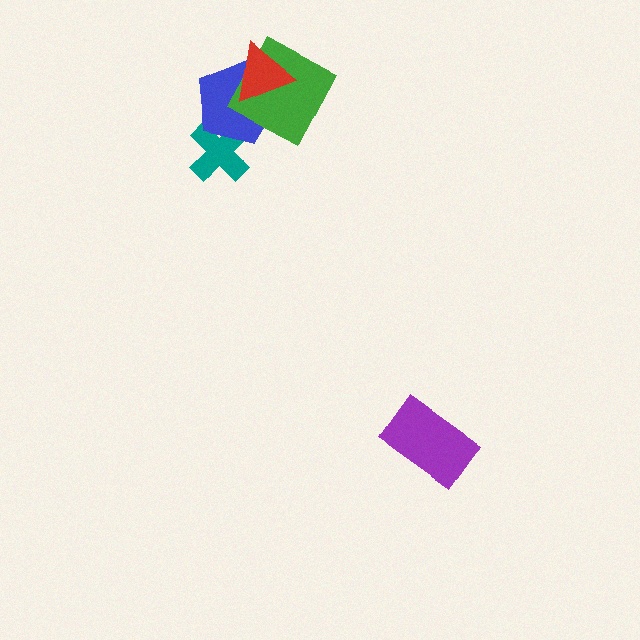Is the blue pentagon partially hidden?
Yes, it is partially covered by another shape.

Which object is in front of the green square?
The red triangle is in front of the green square.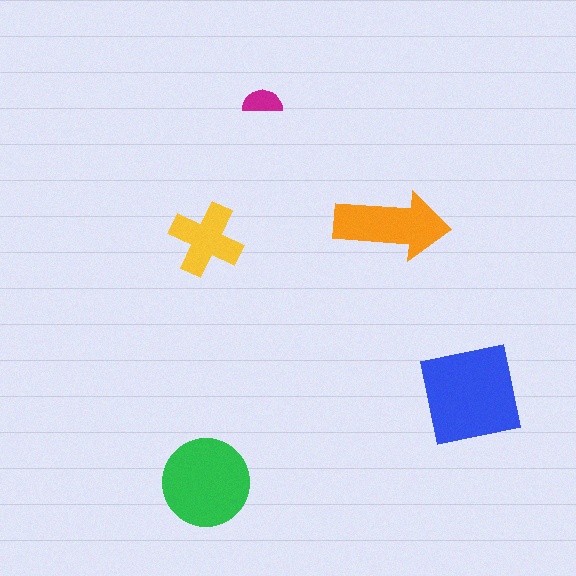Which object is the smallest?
The magenta semicircle.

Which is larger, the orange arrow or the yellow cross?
The orange arrow.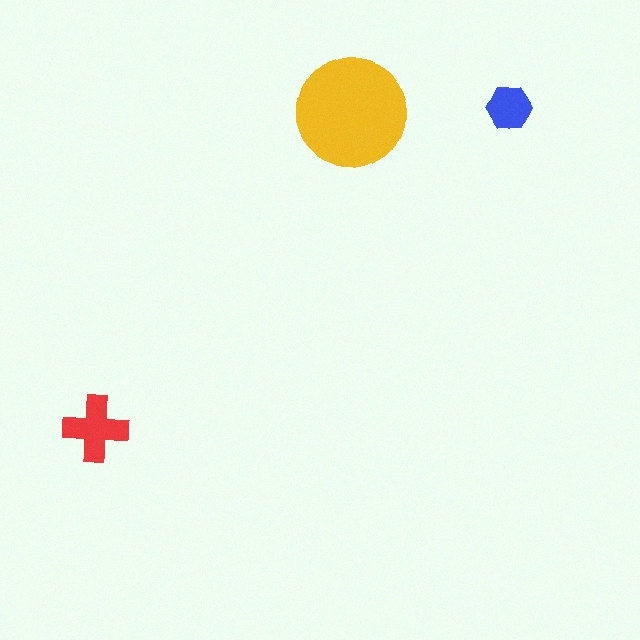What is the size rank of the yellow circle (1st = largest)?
1st.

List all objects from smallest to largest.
The blue hexagon, the red cross, the yellow circle.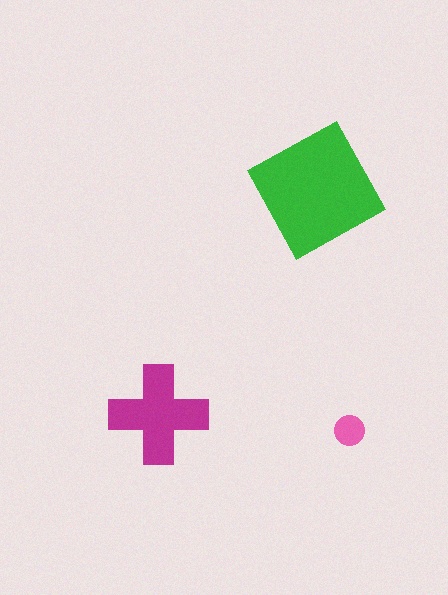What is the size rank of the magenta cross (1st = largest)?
2nd.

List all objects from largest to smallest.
The green square, the magenta cross, the pink circle.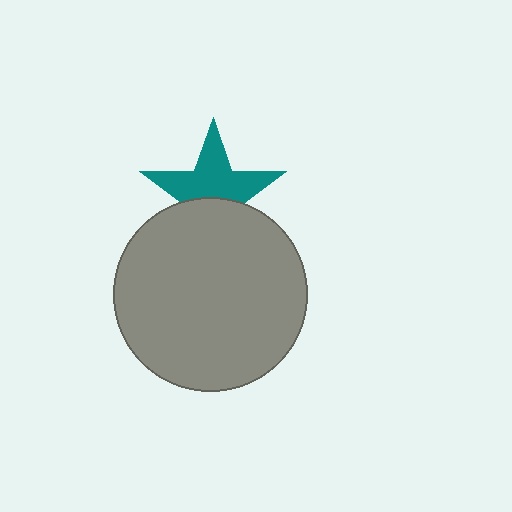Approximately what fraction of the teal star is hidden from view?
Roughly 42% of the teal star is hidden behind the gray circle.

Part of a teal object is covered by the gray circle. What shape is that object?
It is a star.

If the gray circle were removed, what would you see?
You would see the complete teal star.